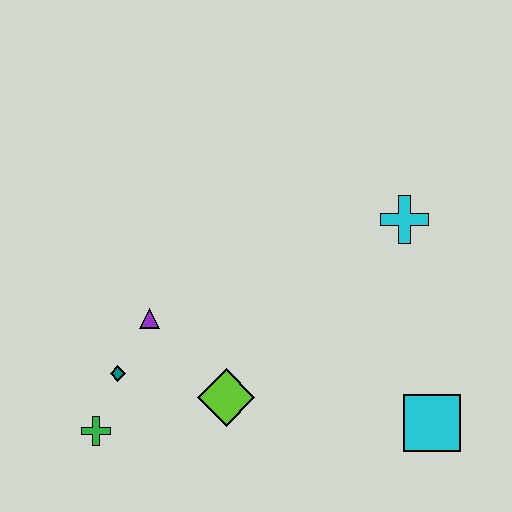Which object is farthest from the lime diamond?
The cyan cross is farthest from the lime diamond.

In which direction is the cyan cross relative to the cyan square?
The cyan cross is above the cyan square.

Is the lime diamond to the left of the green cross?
No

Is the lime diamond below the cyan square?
No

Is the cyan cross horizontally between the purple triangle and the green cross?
No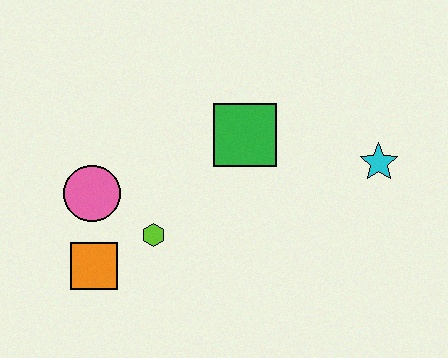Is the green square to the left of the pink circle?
No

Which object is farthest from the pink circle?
The cyan star is farthest from the pink circle.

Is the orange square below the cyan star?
Yes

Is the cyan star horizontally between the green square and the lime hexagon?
No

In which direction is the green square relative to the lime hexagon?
The green square is above the lime hexagon.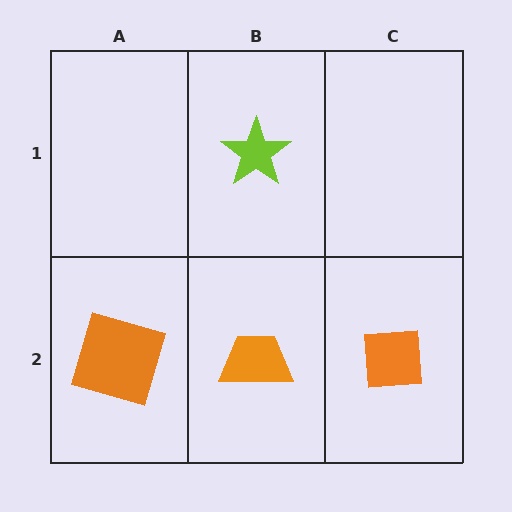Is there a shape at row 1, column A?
No, that cell is empty.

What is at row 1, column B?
A lime star.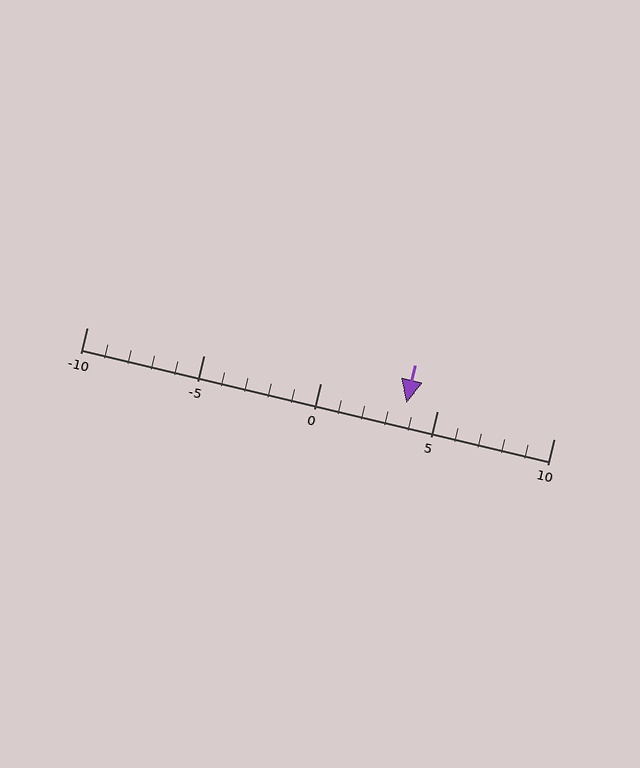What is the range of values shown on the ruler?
The ruler shows values from -10 to 10.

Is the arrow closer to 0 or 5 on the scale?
The arrow is closer to 5.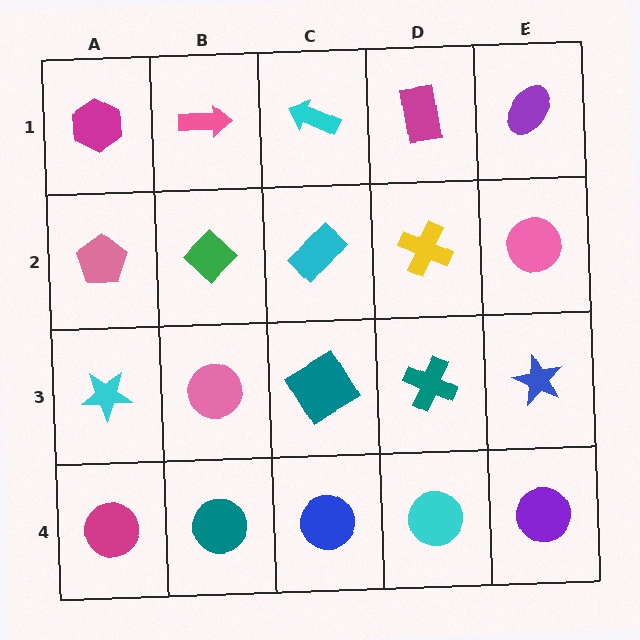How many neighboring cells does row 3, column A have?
3.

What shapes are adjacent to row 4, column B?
A pink circle (row 3, column B), a magenta circle (row 4, column A), a blue circle (row 4, column C).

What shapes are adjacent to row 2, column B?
A pink arrow (row 1, column B), a pink circle (row 3, column B), a pink pentagon (row 2, column A), a cyan rectangle (row 2, column C).